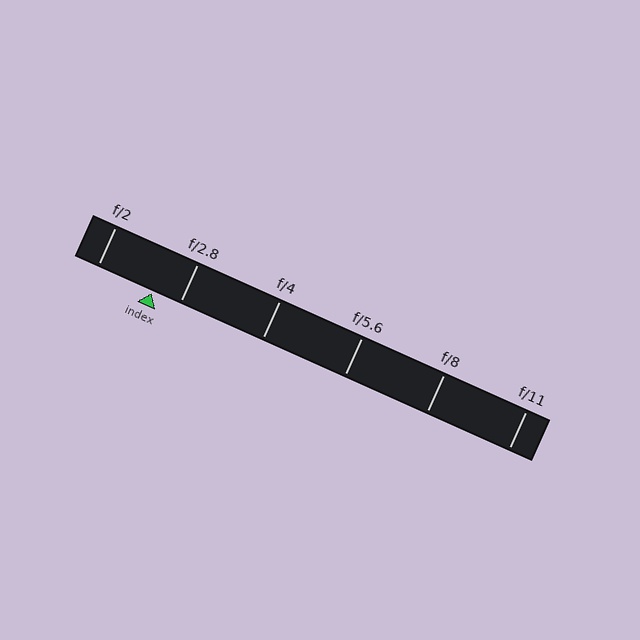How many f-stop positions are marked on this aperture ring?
There are 6 f-stop positions marked.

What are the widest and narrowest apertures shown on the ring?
The widest aperture shown is f/2 and the narrowest is f/11.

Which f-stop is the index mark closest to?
The index mark is closest to f/2.8.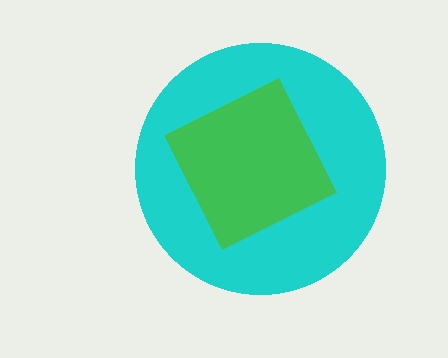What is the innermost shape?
The green diamond.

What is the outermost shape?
The cyan circle.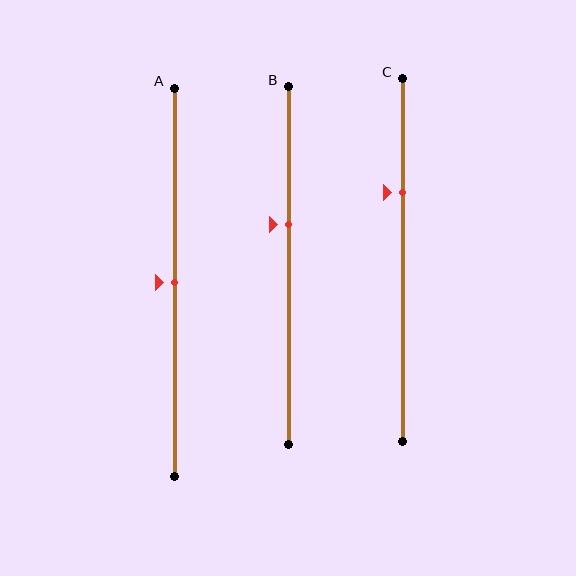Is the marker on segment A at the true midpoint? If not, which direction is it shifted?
Yes, the marker on segment A is at the true midpoint.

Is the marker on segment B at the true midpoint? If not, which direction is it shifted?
No, the marker on segment B is shifted upward by about 12% of the segment length.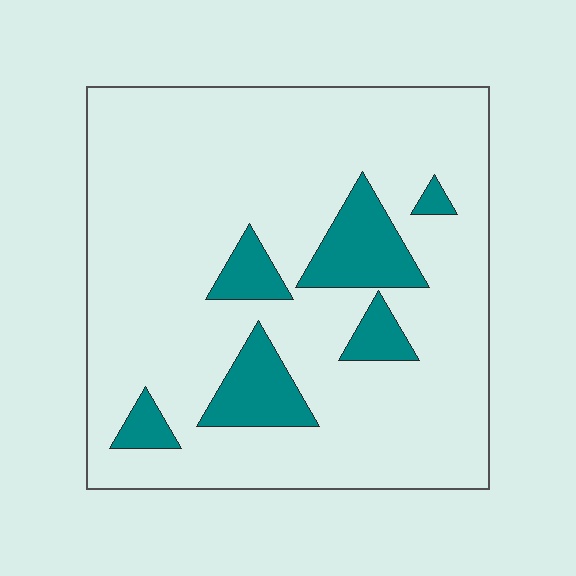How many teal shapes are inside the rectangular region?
6.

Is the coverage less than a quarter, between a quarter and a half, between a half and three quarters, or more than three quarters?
Less than a quarter.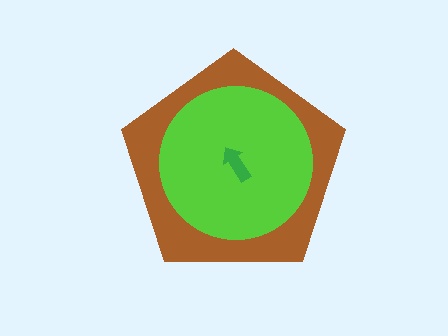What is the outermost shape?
The brown pentagon.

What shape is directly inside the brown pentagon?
The lime circle.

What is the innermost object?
The green arrow.